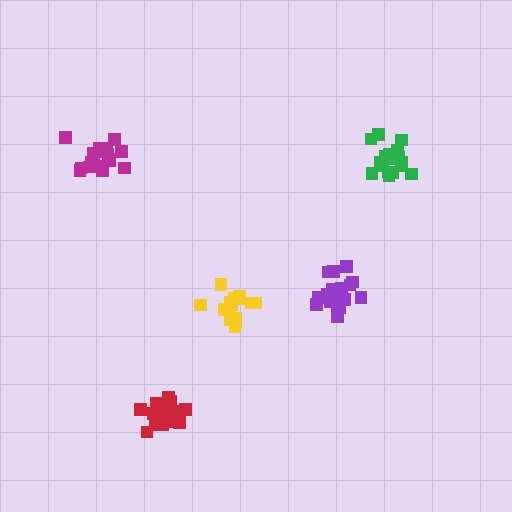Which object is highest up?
The magenta cluster is topmost.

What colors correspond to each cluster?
The clusters are colored: purple, green, red, magenta, yellow.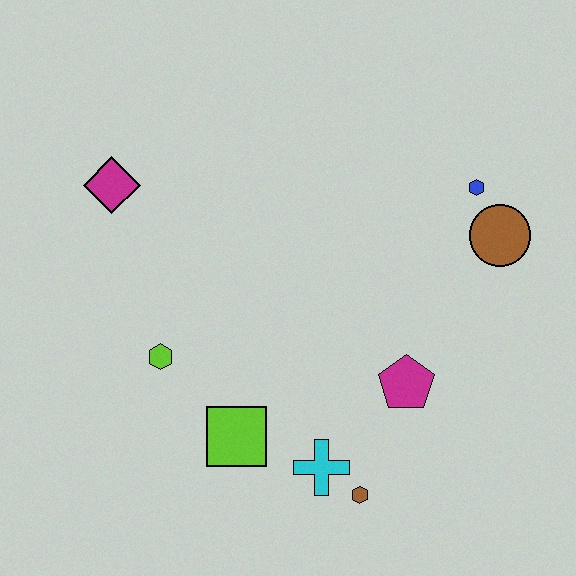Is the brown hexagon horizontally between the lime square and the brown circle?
Yes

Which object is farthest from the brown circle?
The magenta diamond is farthest from the brown circle.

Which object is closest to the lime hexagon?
The lime square is closest to the lime hexagon.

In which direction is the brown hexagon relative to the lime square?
The brown hexagon is to the right of the lime square.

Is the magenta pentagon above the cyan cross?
Yes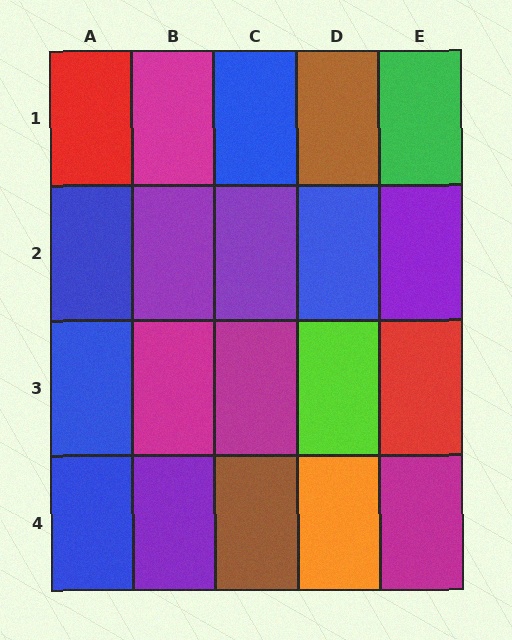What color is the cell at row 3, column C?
Magenta.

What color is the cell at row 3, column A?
Blue.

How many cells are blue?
5 cells are blue.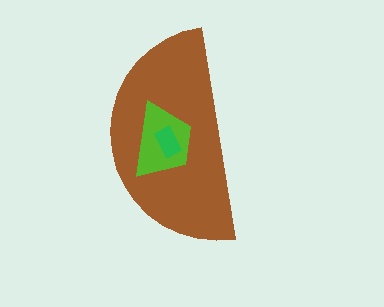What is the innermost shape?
The green rectangle.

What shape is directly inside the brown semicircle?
The lime trapezoid.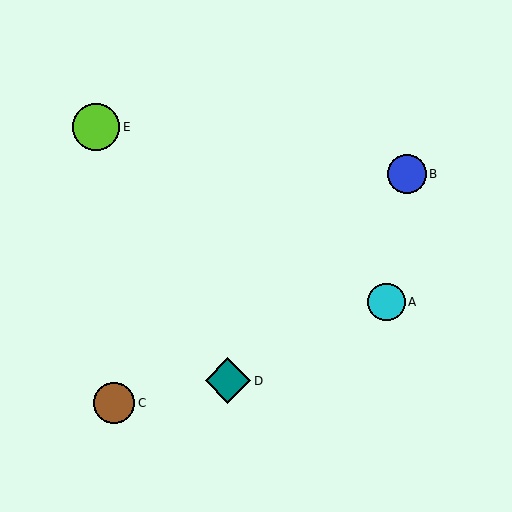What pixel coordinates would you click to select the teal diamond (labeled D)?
Click at (228, 381) to select the teal diamond D.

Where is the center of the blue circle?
The center of the blue circle is at (407, 174).